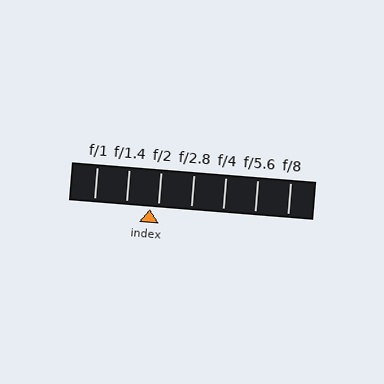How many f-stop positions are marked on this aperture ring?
There are 7 f-stop positions marked.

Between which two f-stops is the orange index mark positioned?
The index mark is between f/1.4 and f/2.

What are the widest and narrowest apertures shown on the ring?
The widest aperture shown is f/1 and the narrowest is f/8.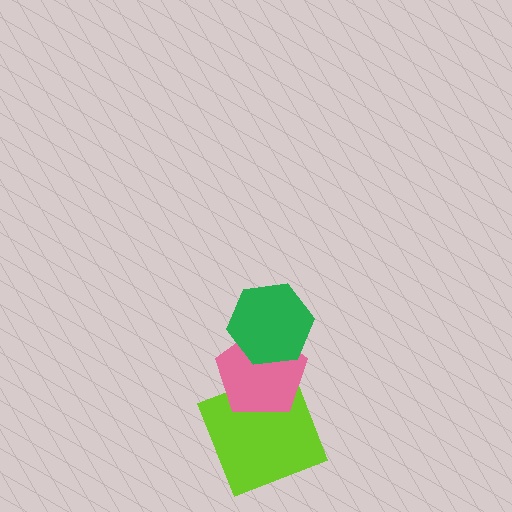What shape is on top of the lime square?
The pink pentagon is on top of the lime square.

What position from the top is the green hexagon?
The green hexagon is 1st from the top.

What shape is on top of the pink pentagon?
The green hexagon is on top of the pink pentagon.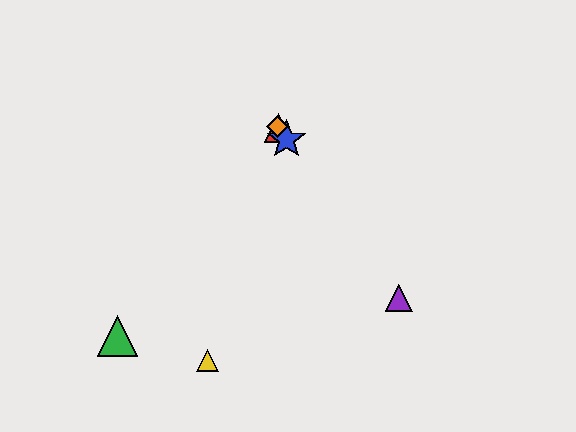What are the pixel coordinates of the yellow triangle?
The yellow triangle is at (208, 360).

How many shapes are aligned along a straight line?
4 shapes (the red triangle, the blue star, the purple triangle, the orange diamond) are aligned along a straight line.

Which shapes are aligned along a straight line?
The red triangle, the blue star, the purple triangle, the orange diamond are aligned along a straight line.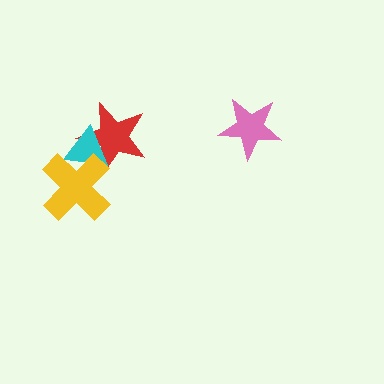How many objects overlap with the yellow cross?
2 objects overlap with the yellow cross.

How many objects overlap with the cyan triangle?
2 objects overlap with the cyan triangle.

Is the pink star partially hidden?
No, no other shape covers it.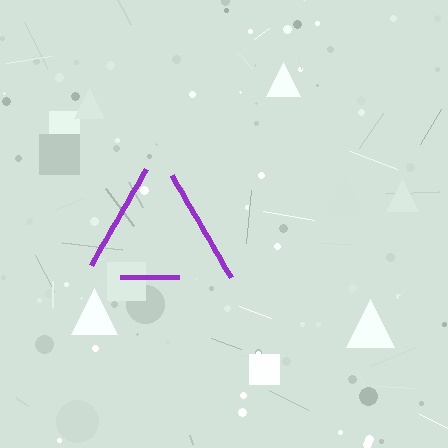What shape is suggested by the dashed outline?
The dashed outline suggests a triangle.